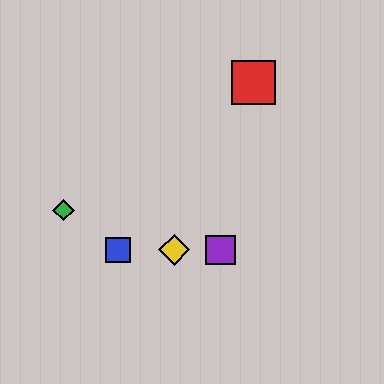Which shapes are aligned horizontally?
The blue square, the yellow diamond, the purple square are aligned horizontally.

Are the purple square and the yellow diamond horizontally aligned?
Yes, both are at y≈250.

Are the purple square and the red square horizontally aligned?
No, the purple square is at y≈250 and the red square is at y≈83.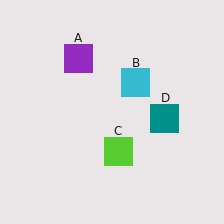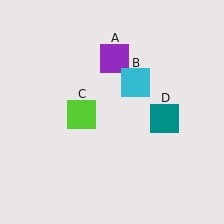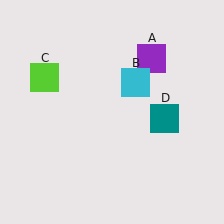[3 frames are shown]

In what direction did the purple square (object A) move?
The purple square (object A) moved right.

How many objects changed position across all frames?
2 objects changed position: purple square (object A), lime square (object C).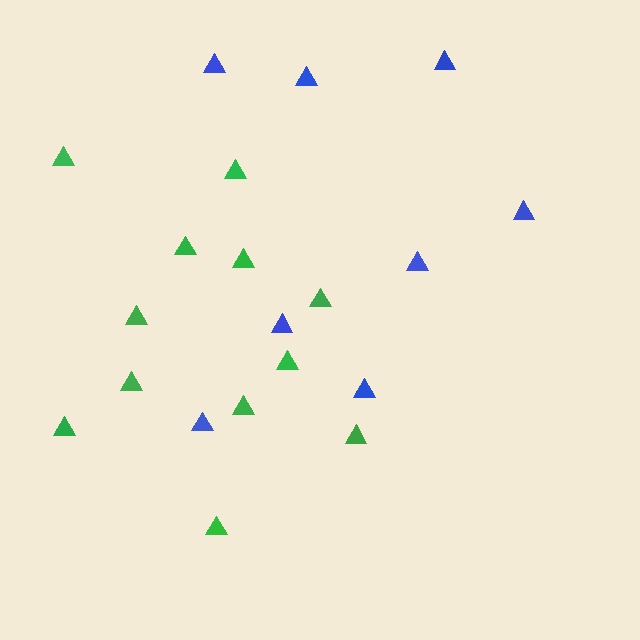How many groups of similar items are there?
There are 2 groups: one group of green triangles (12) and one group of blue triangles (8).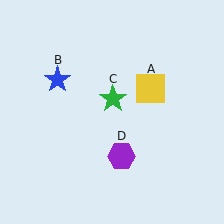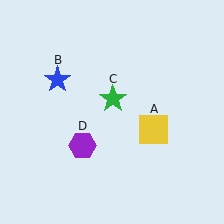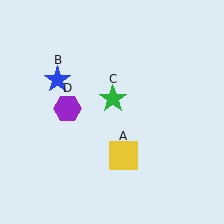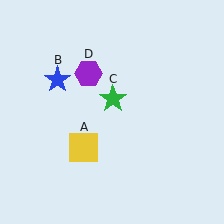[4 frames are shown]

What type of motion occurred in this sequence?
The yellow square (object A), purple hexagon (object D) rotated clockwise around the center of the scene.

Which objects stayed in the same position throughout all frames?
Blue star (object B) and green star (object C) remained stationary.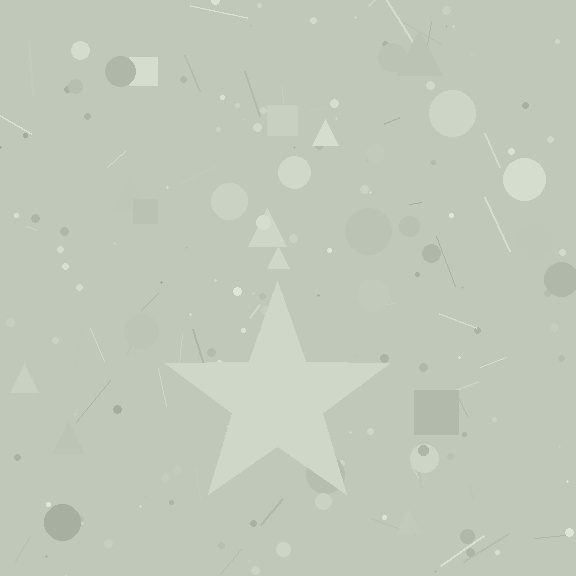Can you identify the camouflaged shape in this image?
The camouflaged shape is a star.